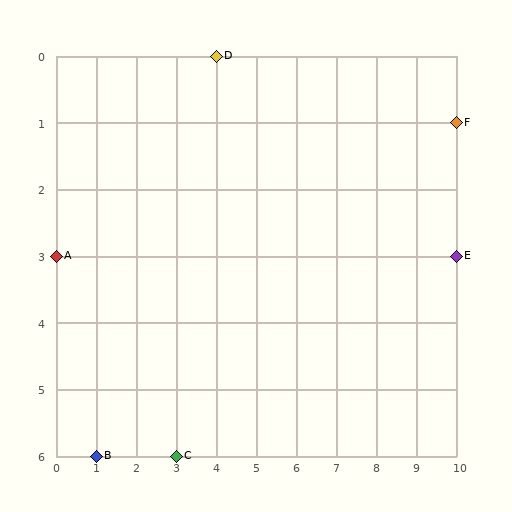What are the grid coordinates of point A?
Point A is at grid coordinates (0, 3).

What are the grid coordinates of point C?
Point C is at grid coordinates (3, 6).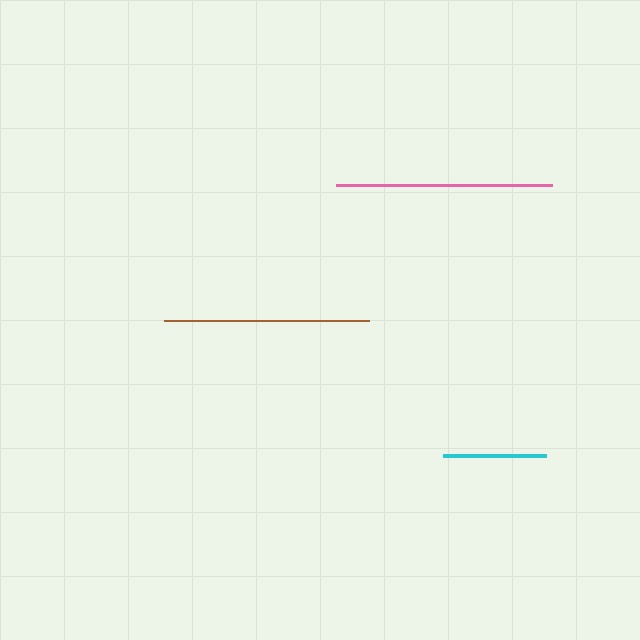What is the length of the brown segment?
The brown segment is approximately 205 pixels long.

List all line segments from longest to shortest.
From longest to shortest: pink, brown, cyan.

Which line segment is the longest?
The pink line is the longest at approximately 216 pixels.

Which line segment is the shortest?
The cyan line is the shortest at approximately 103 pixels.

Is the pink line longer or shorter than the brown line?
The pink line is longer than the brown line.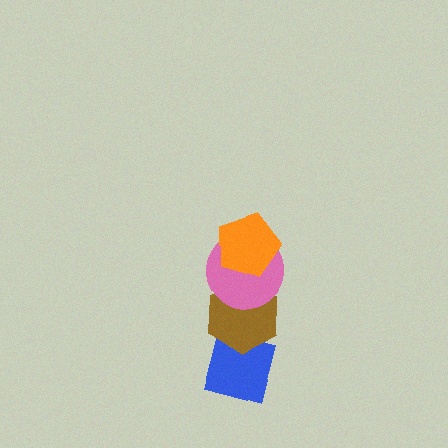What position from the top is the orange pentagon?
The orange pentagon is 1st from the top.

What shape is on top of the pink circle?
The orange pentagon is on top of the pink circle.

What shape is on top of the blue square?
The brown hexagon is on top of the blue square.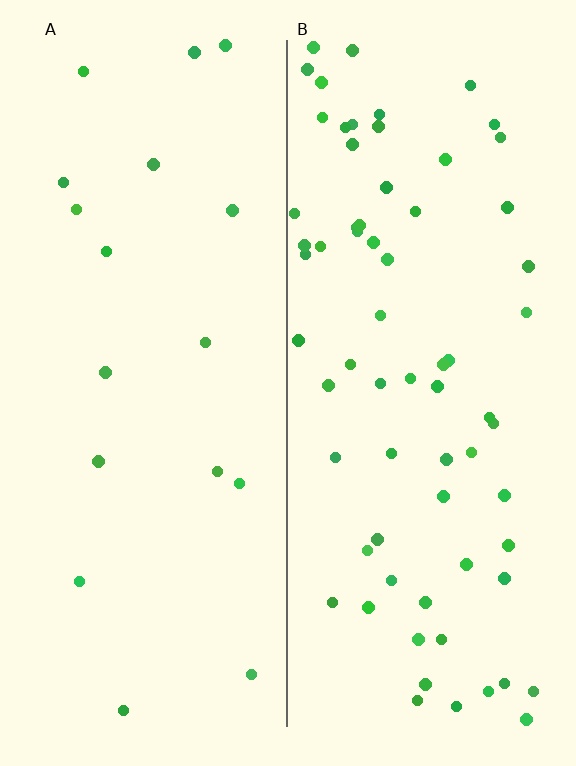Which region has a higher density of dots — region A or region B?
B (the right).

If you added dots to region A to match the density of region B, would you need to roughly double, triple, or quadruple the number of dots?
Approximately quadruple.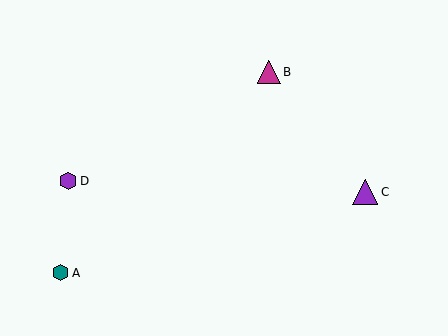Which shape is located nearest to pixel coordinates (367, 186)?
The purple triangle (labeled C) at (365, 192) is nearest to that location.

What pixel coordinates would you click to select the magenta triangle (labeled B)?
Click at (269, 72) to select the magenta triangle B.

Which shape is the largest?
The purple triangle (labeled C) is the largest.